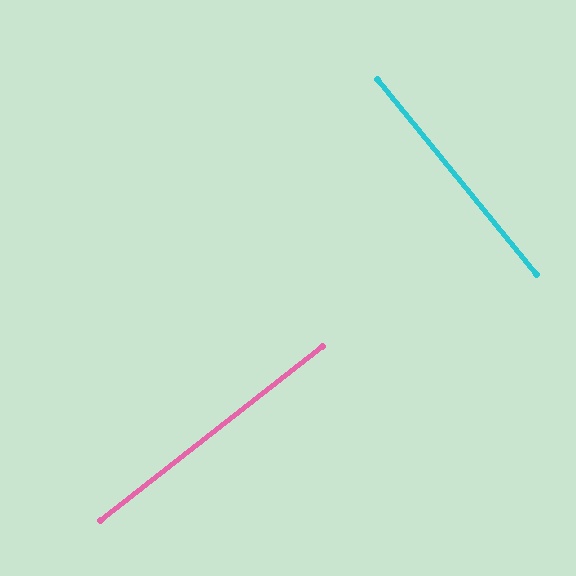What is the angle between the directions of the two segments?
Approximately 89 degrees.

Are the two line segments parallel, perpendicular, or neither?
Perpendicular — they meet at approximately 89°.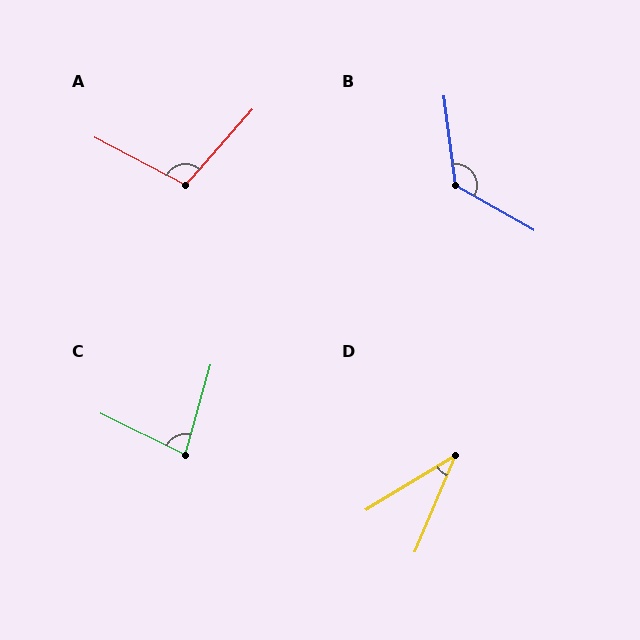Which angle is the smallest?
D, at approximately 36 degrees.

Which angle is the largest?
B, at approximately 127 degrees.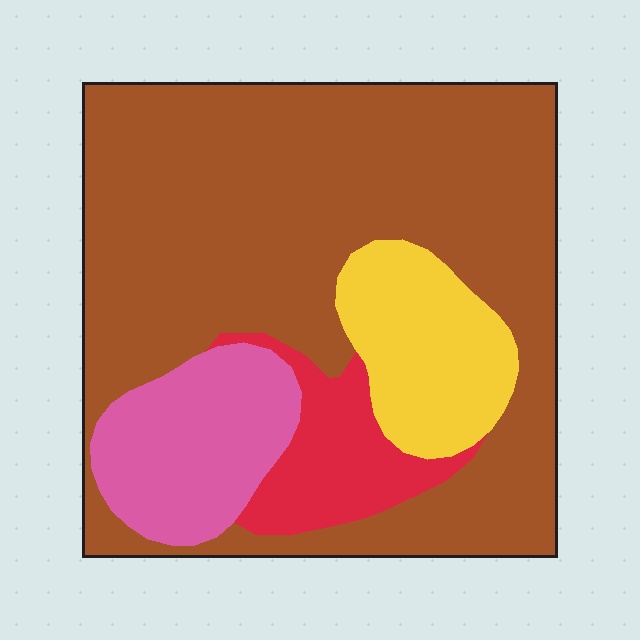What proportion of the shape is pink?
Pink takes up about one eighth (1/8) of the shape.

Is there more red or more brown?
Brown.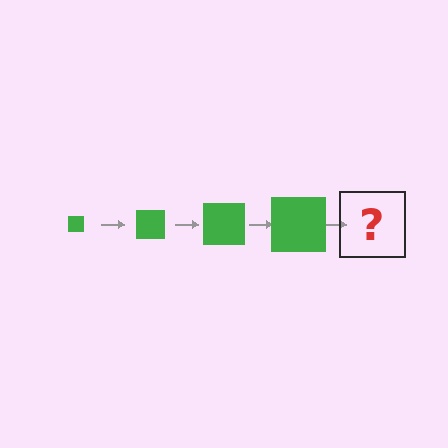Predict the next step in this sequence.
The next step is a green square, larger than the previous one.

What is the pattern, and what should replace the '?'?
The pattern is that the square gets progressively larger each step. The '?' should be a green square, larger than the previous one.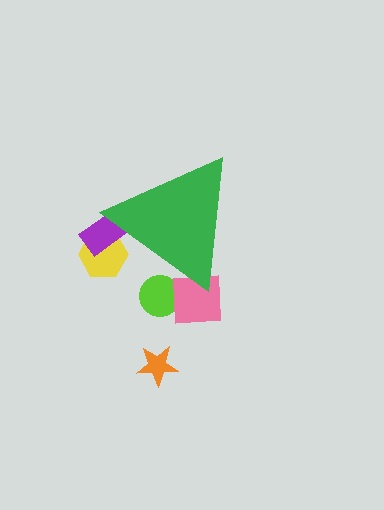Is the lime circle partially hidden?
Yes, the lime circle is partially hidden behind the green triangle.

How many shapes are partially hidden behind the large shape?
4 shapes are partially hidden.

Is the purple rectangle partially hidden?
Yes, the purple rectangle is partially hidden behind the green triangle.